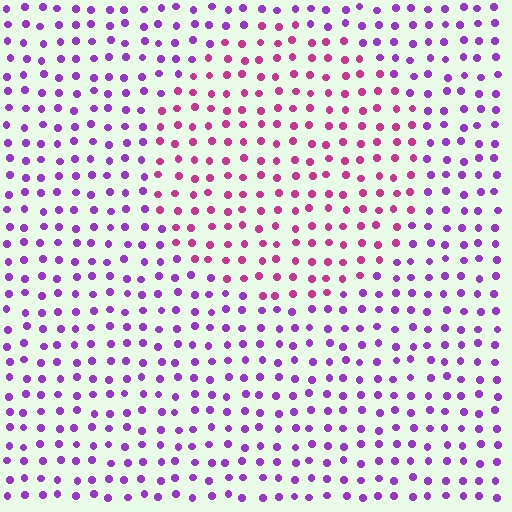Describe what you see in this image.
The image is filled with small purple elements in a uniform arrangement. A circle-shaped region is visible where the elements are tinted to a slightly different hue, forming a subtle color boundary.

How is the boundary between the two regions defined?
The boundary is defined purely by a slight shift in hue (about 42 degrees). Spacing, size, and orientation are identical on both sides.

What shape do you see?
I see a circle.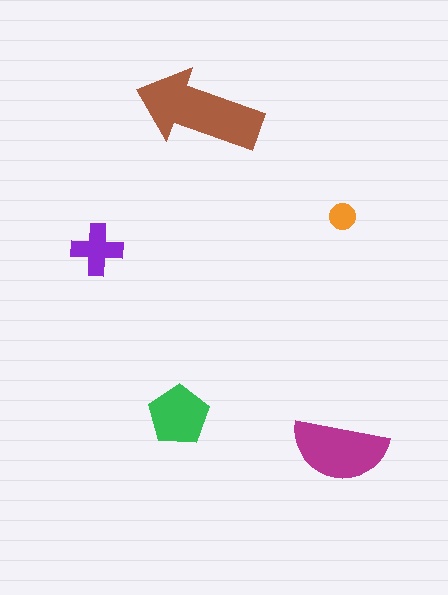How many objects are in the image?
There are 5 objects in the image.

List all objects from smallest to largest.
The orange circle, the purple cross, the green pentagon, the magenta semicircle, the brown arrow.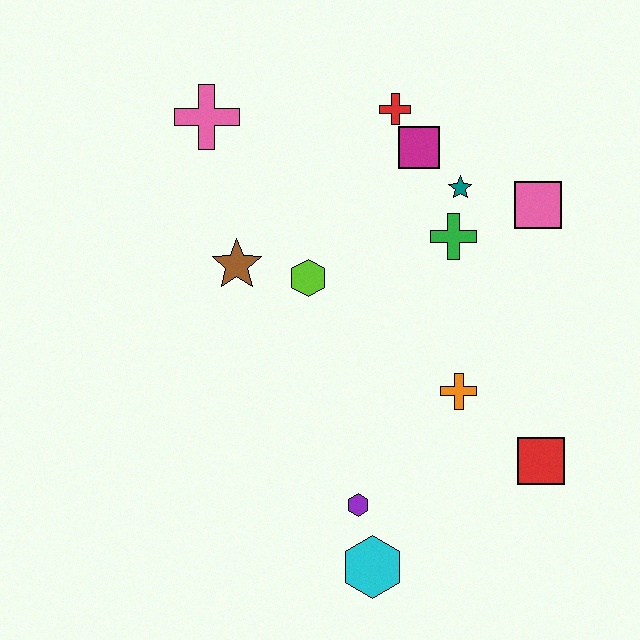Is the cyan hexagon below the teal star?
Yes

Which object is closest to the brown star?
The lime hexagon is closest to the brown star.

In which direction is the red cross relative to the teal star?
The red cross is above the teal star.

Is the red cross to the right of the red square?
No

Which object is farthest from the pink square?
The cyan hexagon is farthest from the pink square.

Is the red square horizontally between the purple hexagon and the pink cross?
No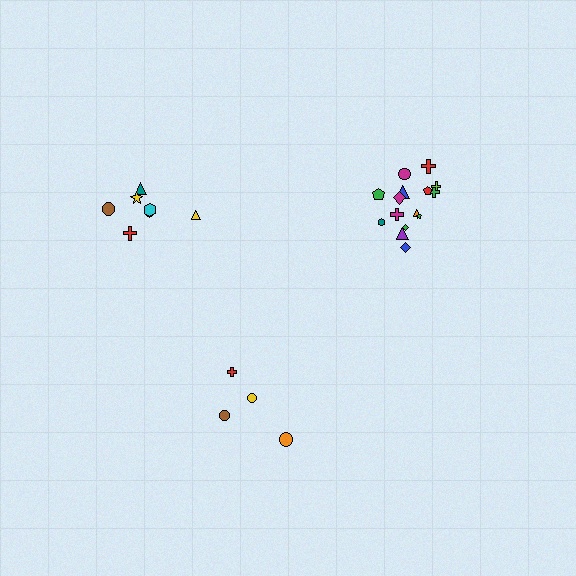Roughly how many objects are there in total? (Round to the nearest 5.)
Roughly 25 objects in total.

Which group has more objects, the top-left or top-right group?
The top-right group.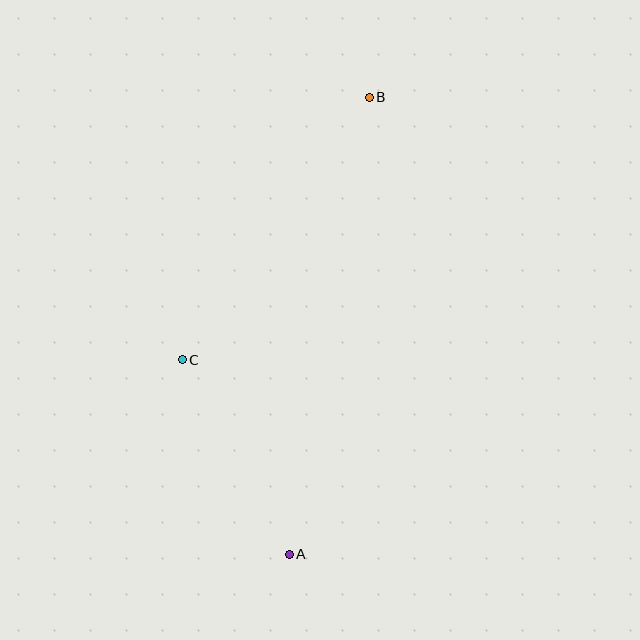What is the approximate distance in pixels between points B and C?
The distance between B and C is approximately 322 pixels.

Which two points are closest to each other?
Points A and C are closest to each other.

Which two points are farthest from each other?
Points A and B are farthest from each other.